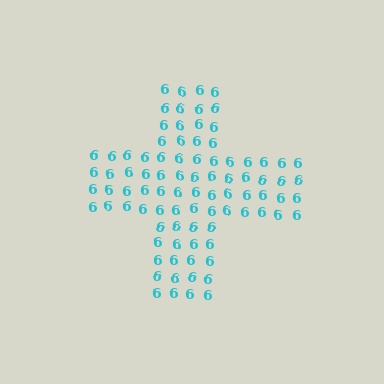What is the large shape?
The large shape is a cross.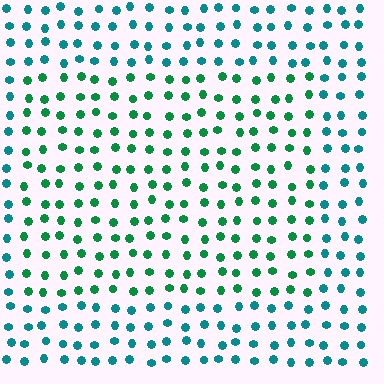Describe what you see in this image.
The image is filled with small teal elements in a uniform arrangement. A rectangle-shaped region is visible where the elements are tinted to a slightly different hue, forming a subtle color boundary.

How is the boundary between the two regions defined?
The boundary is defined purely by a slight shift in hue (about 38 degrees). Spacing, size, and orientation are identical on both sides.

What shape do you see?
I see a rectangle.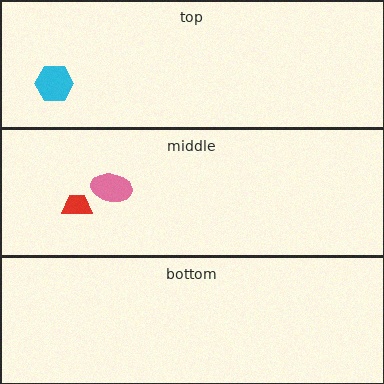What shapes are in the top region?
The cyan hexagon.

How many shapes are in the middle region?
2.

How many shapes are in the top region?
1.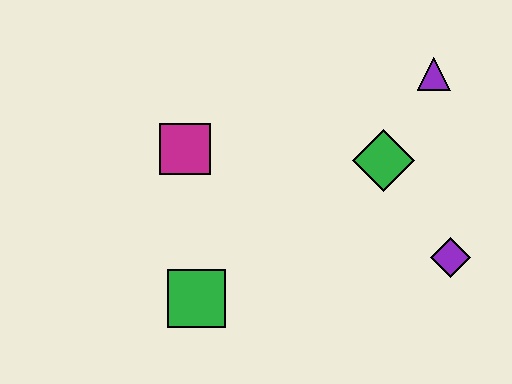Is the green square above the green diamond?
No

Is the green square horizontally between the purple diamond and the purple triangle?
No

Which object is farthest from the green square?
The purple triangle is farthest from the green square.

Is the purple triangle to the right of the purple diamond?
No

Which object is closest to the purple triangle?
The green diamond is closest to the purple triangle.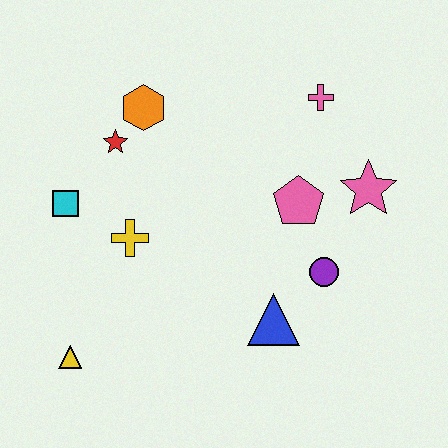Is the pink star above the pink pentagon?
Yes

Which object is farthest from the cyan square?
The pink star is farthest from the cyan square.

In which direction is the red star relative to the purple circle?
The red star is to the left of the purple circle.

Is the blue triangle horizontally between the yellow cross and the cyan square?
No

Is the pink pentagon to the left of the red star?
No